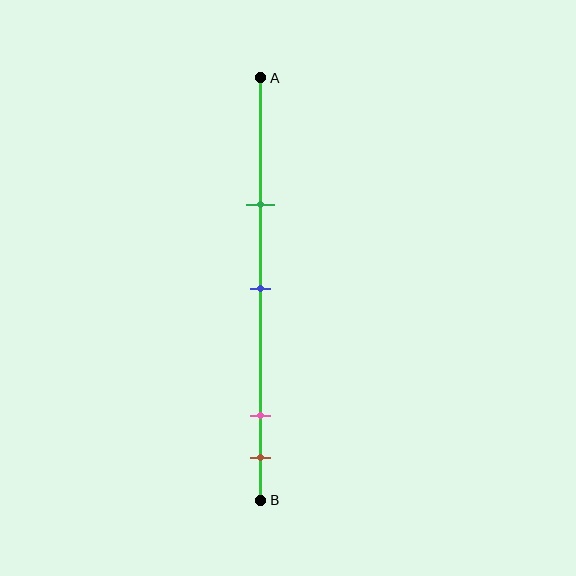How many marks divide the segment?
There are 4 marks dividing the segment.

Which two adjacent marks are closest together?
The pink and brown marks are the closest adjacent pair.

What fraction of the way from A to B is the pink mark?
The pink mark is approximately 80% (0.8) of the way from A to B.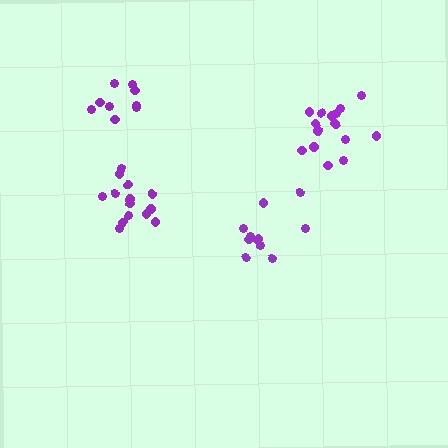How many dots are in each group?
Group 1: 11 dots, Group 2: 15 dots, Group 3: 14 dots, Group 4: 10 dots (50 total).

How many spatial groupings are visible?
There are 4 spatial groupings.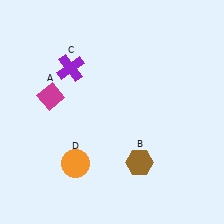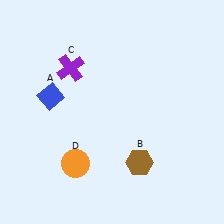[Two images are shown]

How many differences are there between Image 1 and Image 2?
There is 1 difference between the two images.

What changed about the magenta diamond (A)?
In Image 1, A is magenta. In Image 2, it changed to blue.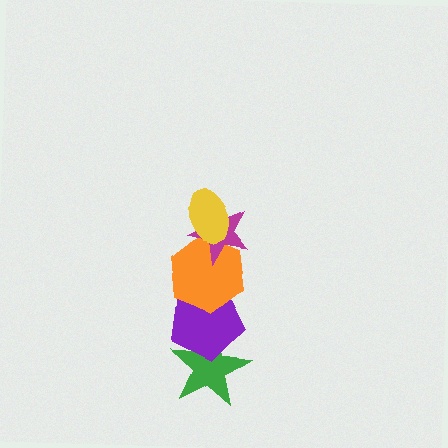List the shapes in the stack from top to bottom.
From top to bottom: the yellow ellipse, the magenta star, the orange hexagon, the purple pentagon, the green star.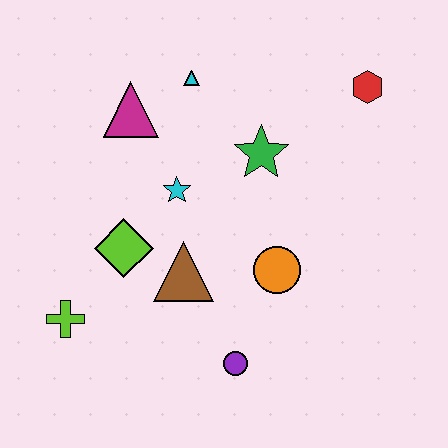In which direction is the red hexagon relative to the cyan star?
The red hexagon is to the right of the cyan star.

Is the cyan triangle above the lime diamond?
Yes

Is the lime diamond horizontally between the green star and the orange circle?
No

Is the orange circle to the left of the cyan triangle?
No